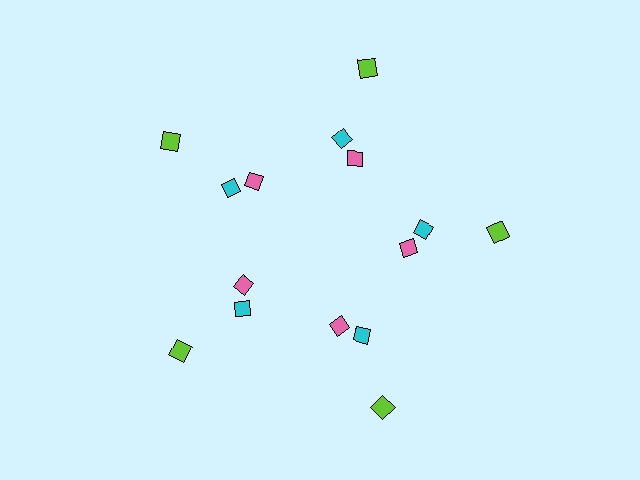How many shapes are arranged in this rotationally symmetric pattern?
There are 15 shapes, arranged in 5 groups of 3.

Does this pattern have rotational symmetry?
Yes, this pattern has 5-fold rotational symmetry. It looks the same after rotating 72 degrees around the center.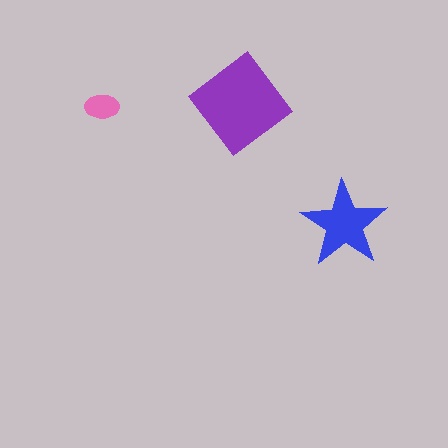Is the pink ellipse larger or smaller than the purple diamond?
Smaller.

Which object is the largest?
The purple diamond.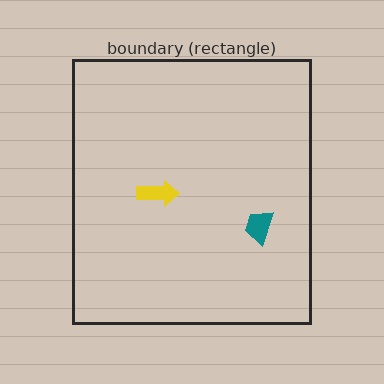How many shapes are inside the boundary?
2 inside, 0 outside.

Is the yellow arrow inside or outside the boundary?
Inside.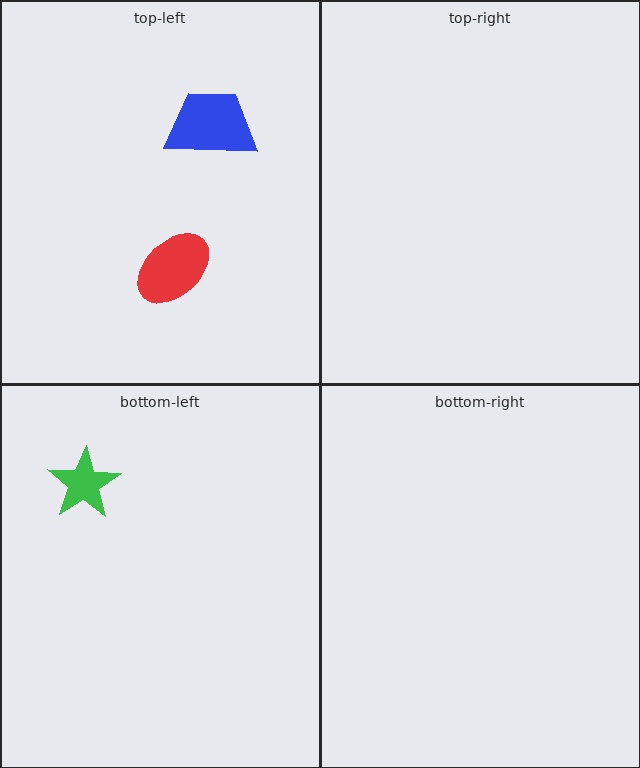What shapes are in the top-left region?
The red ellipse, the blue trapezoid.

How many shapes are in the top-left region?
2.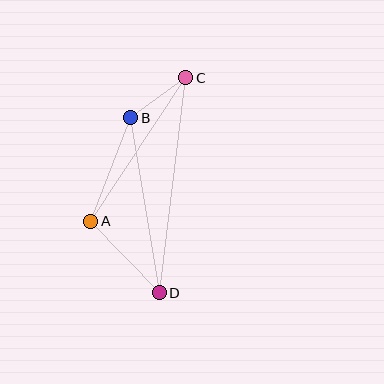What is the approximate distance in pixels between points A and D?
The distance between A and D is approximately 99 pixels.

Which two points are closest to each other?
Points B and C are closest to each other.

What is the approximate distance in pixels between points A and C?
The distance between A and C is approximately 172 pixels.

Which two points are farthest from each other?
Points C and D are farthest from each other.